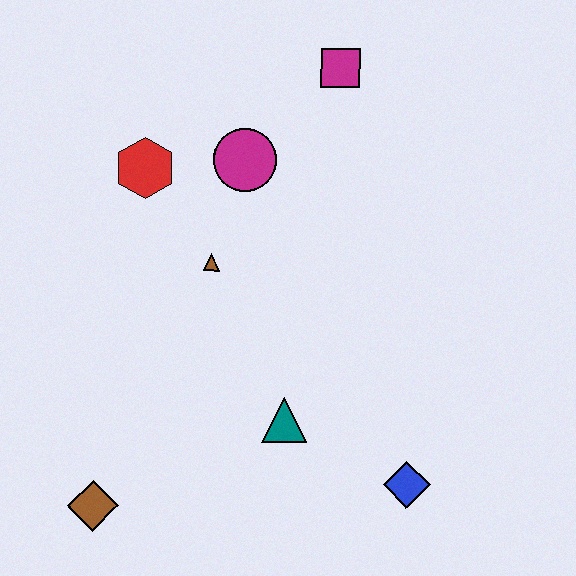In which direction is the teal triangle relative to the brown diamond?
The teal triangle is to the right of the brown diamond.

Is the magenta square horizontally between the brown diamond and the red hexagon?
No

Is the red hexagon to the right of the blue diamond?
No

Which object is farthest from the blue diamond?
The magenta square is farthest from the blue diamond.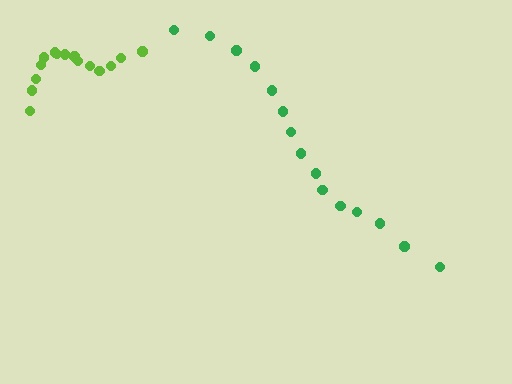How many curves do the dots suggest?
There are 2 distinct paths.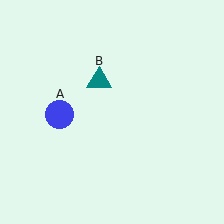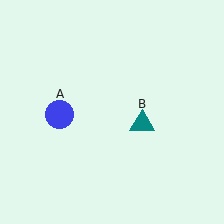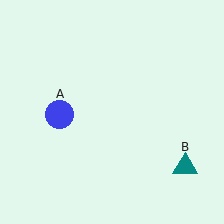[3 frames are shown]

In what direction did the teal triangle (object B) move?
The teal triangle (object B) moved down and to the right.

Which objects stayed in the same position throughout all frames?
Blue circle (object A) remained stationary.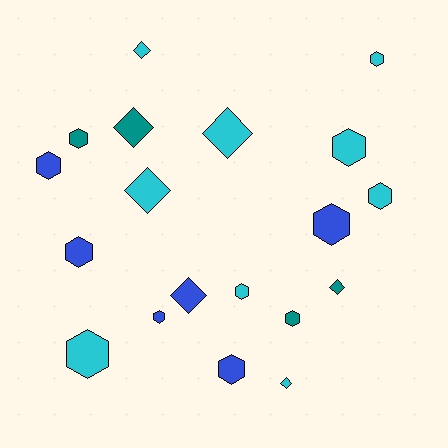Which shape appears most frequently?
Hexagon, with 12 objects.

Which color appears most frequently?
Cyan, with 9 objects.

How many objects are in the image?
There are 19 objects.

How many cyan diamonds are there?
There are 4 cyan diamonds.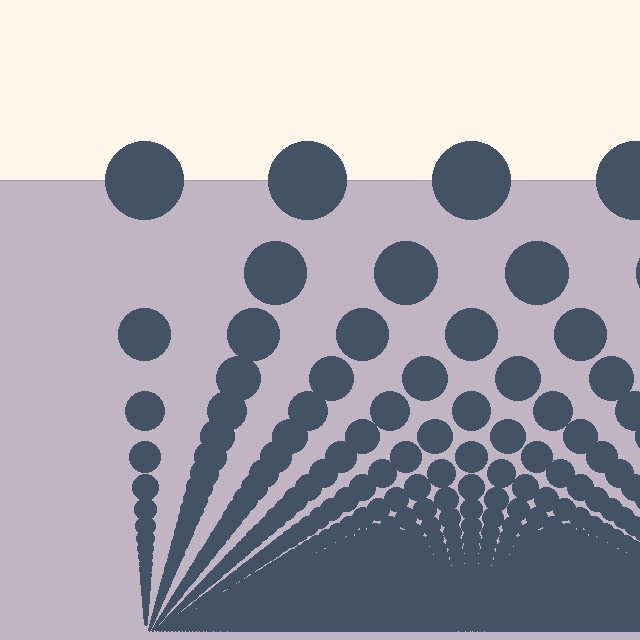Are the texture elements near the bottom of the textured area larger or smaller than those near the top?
Smaller. The gradient is inverted — elements near the bottom are smaller and denser.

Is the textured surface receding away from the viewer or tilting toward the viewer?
The surface appears to tilt toward the viewer. Texture elements get larger and sparser toward the top.